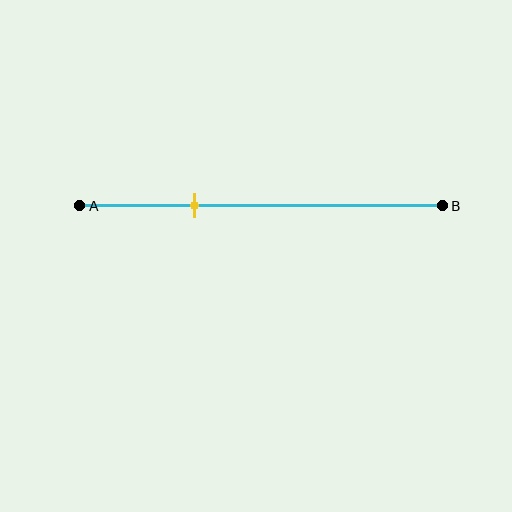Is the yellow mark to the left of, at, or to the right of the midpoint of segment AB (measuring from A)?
The yellow mark is to the left of the midpoint of segment AB.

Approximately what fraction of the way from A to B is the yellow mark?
The yellow mark is approximately 30% of the way from A to B.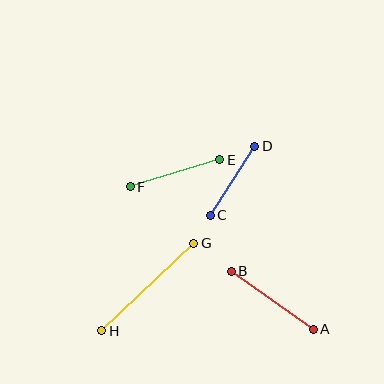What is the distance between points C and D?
The distance is approximately 82 pixels.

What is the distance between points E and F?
The distance is approximately 94 pixels.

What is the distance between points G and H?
The distance is approximately 127 pixels.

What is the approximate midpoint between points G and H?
The midpoint is at approximately (148, 287) pixels.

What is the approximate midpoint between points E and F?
The midpoint is at approximately (175, 173) pixels.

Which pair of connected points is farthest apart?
Points G and H are farthest apart.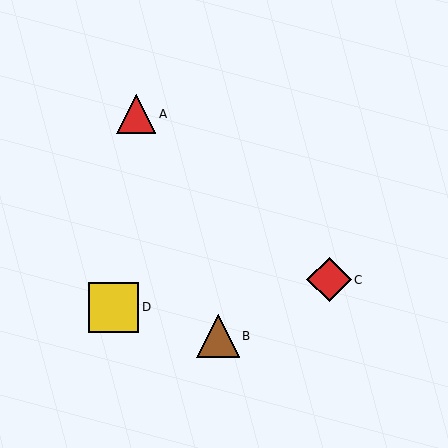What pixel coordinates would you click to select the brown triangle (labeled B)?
Click at (218, 336) to select the brown triangle B.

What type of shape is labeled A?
Shape A is a red triangle.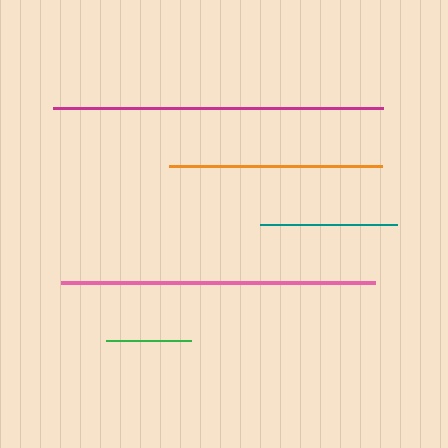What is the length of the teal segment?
The teal segment is approximately 136 pixels long.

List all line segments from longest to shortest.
From longest to shortest: magenta, pink, orange, teal, green.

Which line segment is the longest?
The magenta line is the longest at approximately 330 pixels.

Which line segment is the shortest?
The green line is the shortest at approximately 86 pixels.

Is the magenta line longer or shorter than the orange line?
The magenta line is longer than the orange line.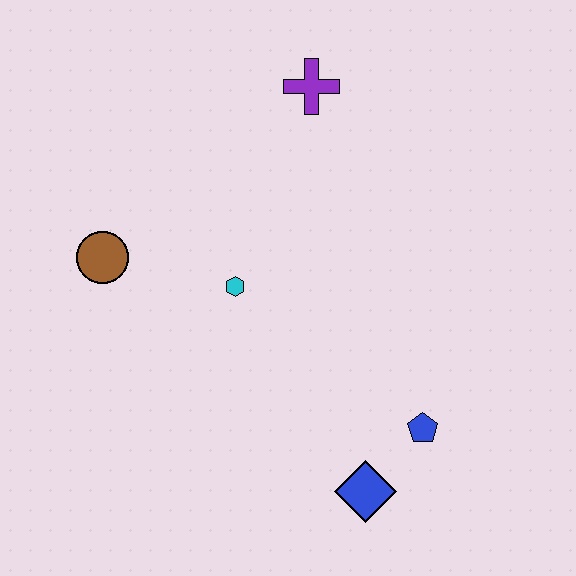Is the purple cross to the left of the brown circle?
No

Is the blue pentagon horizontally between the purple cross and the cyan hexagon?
No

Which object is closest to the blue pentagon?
The blue diamond is closest to the blue pentagon.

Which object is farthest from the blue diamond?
The purple cross is farthest from the blue diamond.